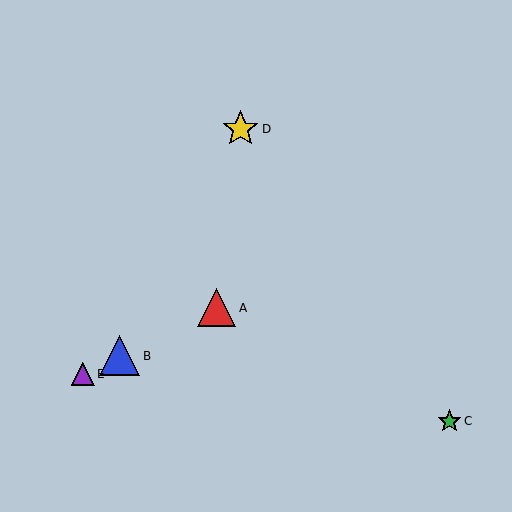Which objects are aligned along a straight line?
Objects A, B, E are aligned along a straight line.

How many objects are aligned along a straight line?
3 objects (A, B, E) are aligned along a straight line.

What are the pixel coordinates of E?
Object E is at (83, 374).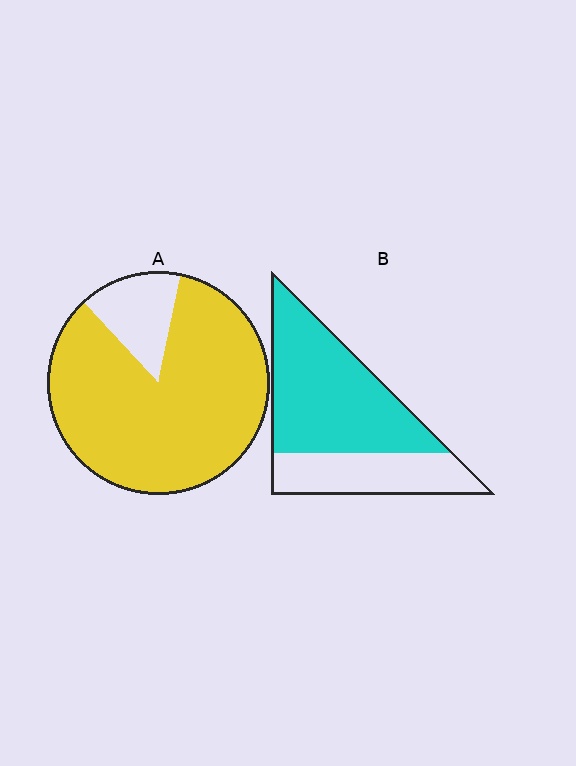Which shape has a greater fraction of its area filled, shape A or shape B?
Shape A.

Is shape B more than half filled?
Yes.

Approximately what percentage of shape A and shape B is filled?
A is approximately 85% and B is approximately 65%.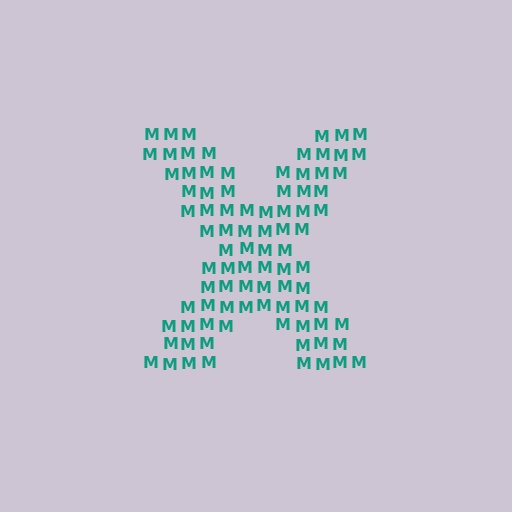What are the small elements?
The small elements are letter M's.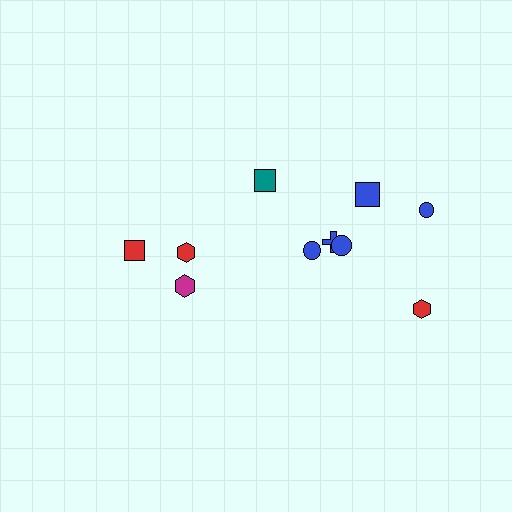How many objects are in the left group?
There are 3 objects.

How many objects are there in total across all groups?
There are 10 objects.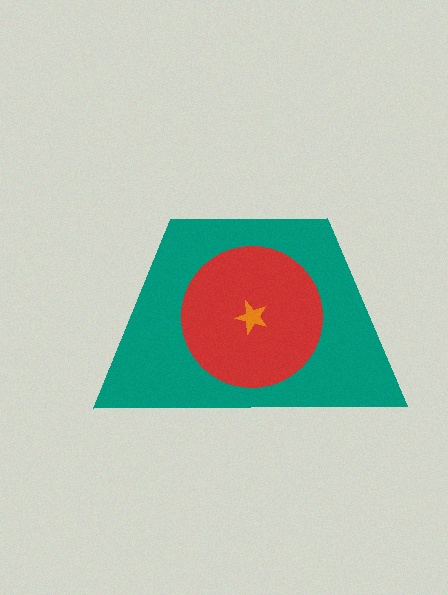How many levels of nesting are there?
3.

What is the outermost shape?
The teal trapezoid.